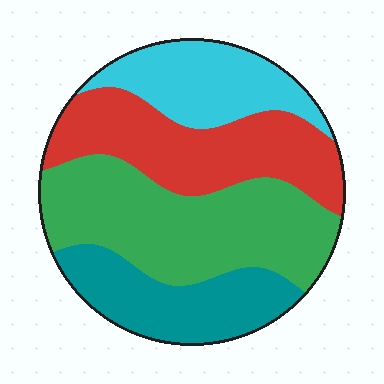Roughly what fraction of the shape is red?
Red covers 27% of the shape.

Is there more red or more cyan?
Red.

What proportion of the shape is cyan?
Cyan covers around 20% of the shape.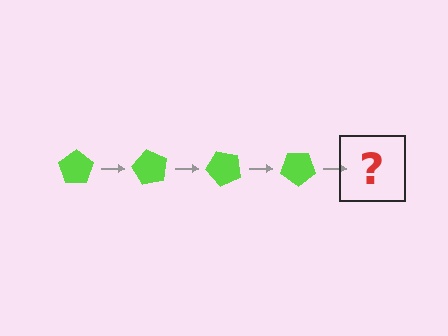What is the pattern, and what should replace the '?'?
The pattern is that the pentagon rotates 60 degrees each step. The '?' should be a lime pentagon rotated 240 degrees.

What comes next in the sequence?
The next element should be a lime pentagon rotated 240 degrees.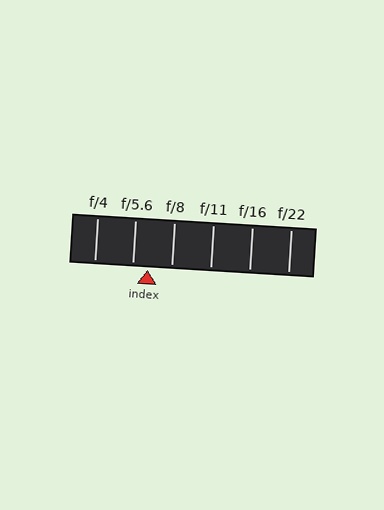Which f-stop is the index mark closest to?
The index mark is closest to f/5.6.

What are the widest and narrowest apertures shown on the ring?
The widest aperture shown is f/4 and the narrowest is f/22.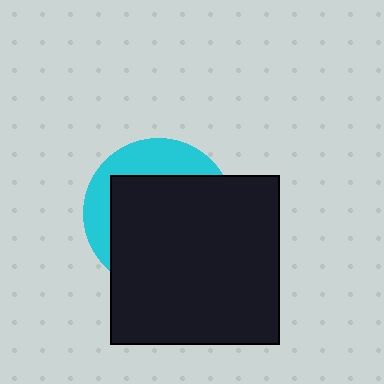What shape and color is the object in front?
The object in front is a black square.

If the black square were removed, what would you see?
You would see the complete cyan circle.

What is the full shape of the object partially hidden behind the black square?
The partially hidden object is a cyan circle.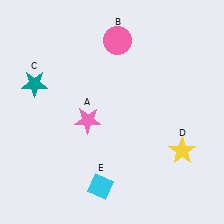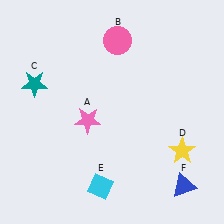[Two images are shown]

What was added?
A blue triangle (F) was added in Image 2.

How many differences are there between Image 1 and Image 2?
There is 1 difference between the two images.